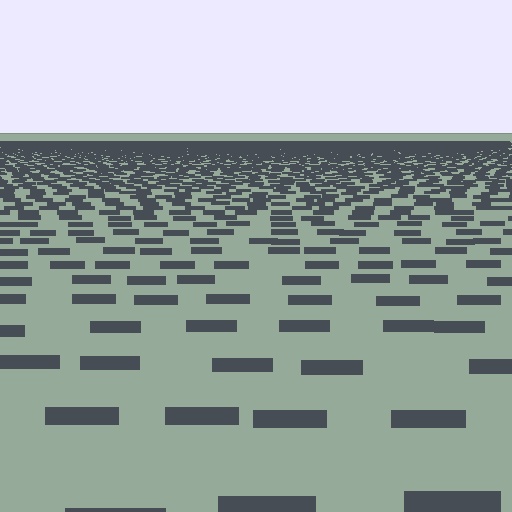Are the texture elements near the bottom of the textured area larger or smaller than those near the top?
Larger. Near the bottom, elements are closer to the viewer and appear at a bigger on-screen size.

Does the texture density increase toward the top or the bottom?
Density increases toward the top.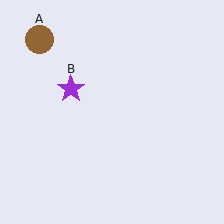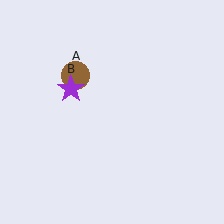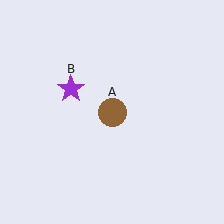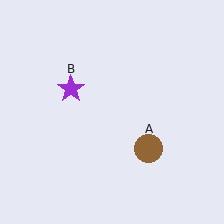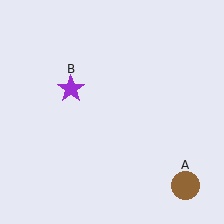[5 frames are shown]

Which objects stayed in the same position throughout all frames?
Purple star (object B) remained stationary.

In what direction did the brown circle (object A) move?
The brown circle (object A) moved down and to the right.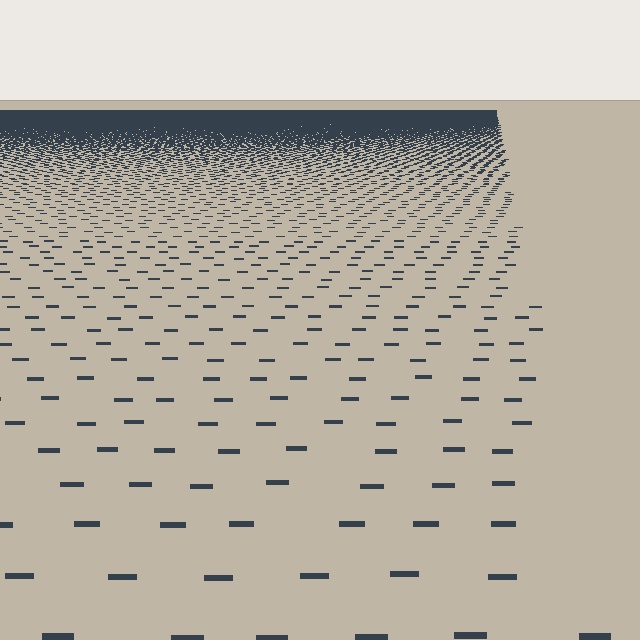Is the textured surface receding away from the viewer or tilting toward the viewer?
The surface is receding away from the viewer. Texture elements get smaller and denser toward the top.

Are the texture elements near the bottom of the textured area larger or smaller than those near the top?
Larger. Near the bottom, elements are closer to the viewer and appear at a bigger on-screen size.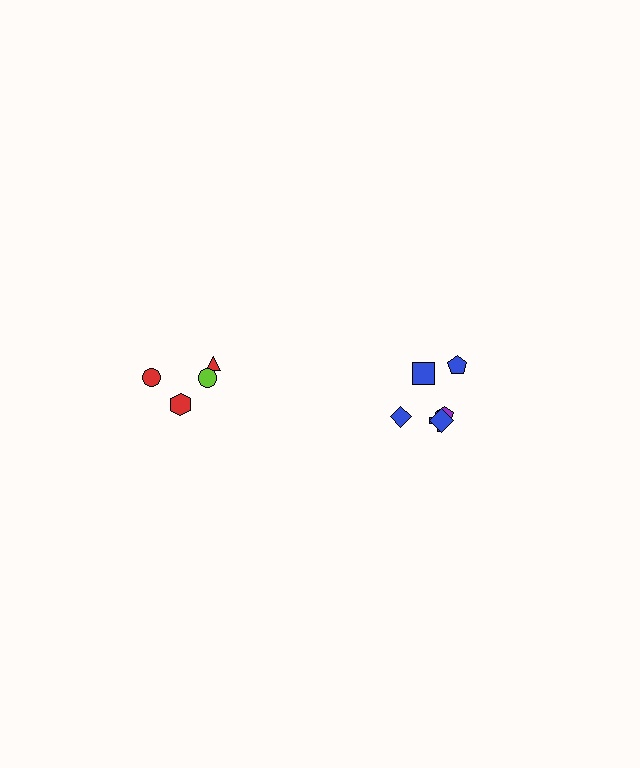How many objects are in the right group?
There are 6 objects.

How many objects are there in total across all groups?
There are 10 objects.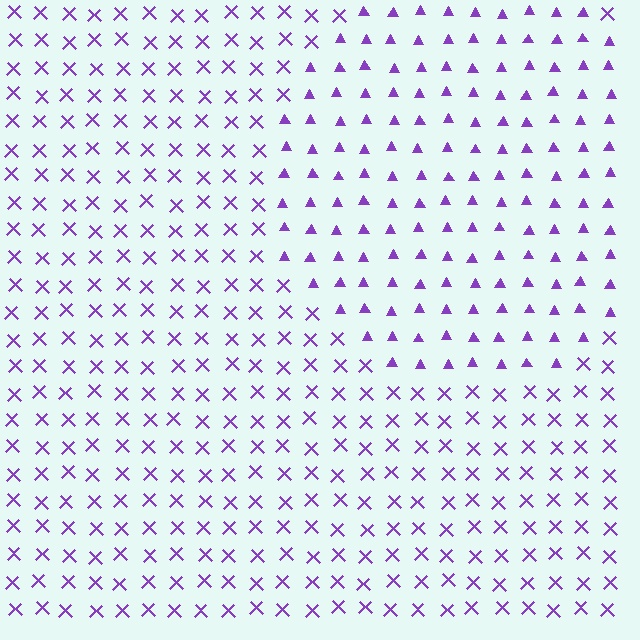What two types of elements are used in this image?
The image uses triangles inside the circle region and X marks outside it.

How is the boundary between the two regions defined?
The boundary is defined by a change in element shape: triangles inside vs. X marks outside. All elements share the same color and spacing.